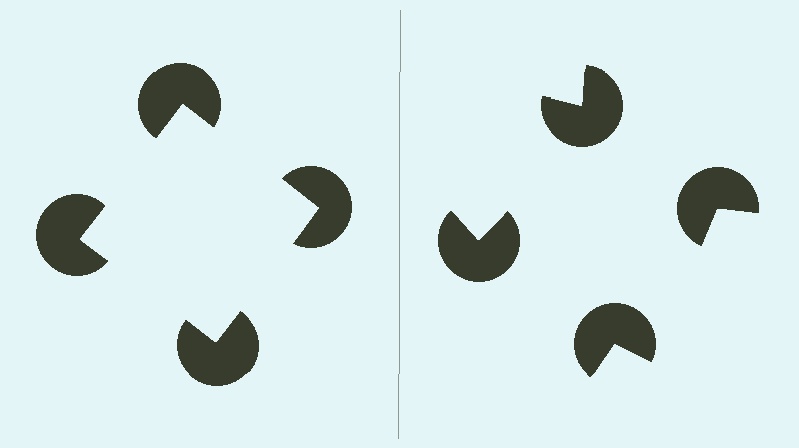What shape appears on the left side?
An illusory square.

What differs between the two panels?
The pac-man discs are positioned identically on both sides; only the wedge orientations differ. On the left they align to a square; on the right they are misaligned.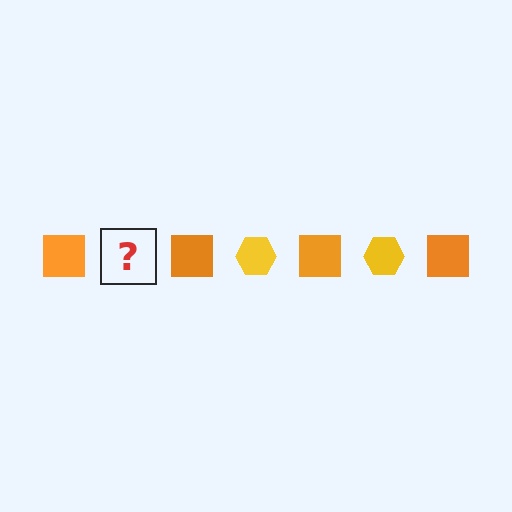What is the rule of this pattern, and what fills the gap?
The rule is that the pattern alternates between orange square and yellow hexagon. The gap should be filled with a yellow hexagon.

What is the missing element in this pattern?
The missing element is a yellow hexagon.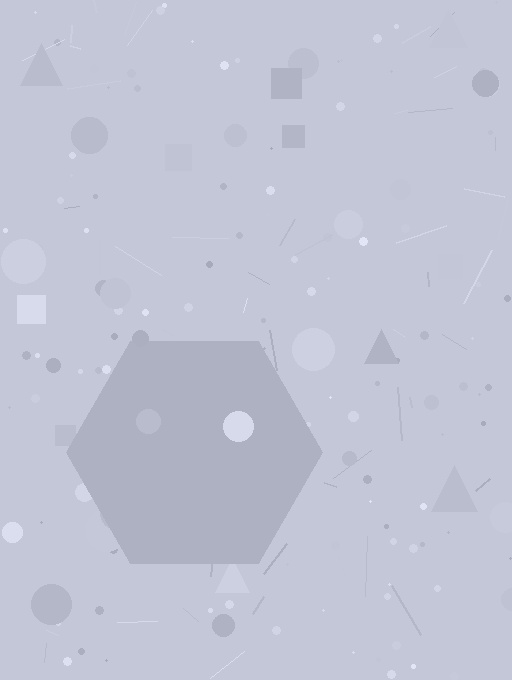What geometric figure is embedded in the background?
A hexagon is embedded in the background.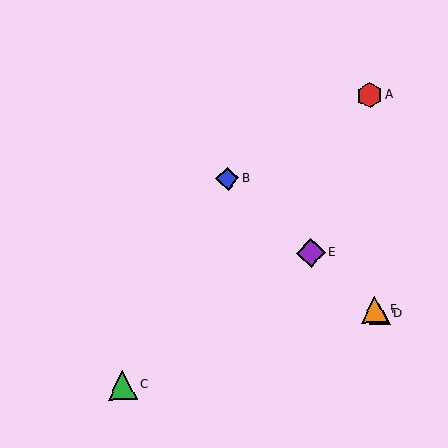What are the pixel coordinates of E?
Object E is at (311, 253).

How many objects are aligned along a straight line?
4 objects (B, D, E, F) are aligned along a straight line.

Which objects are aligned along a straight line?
Objects B, D, E, F are aligned along a straight line.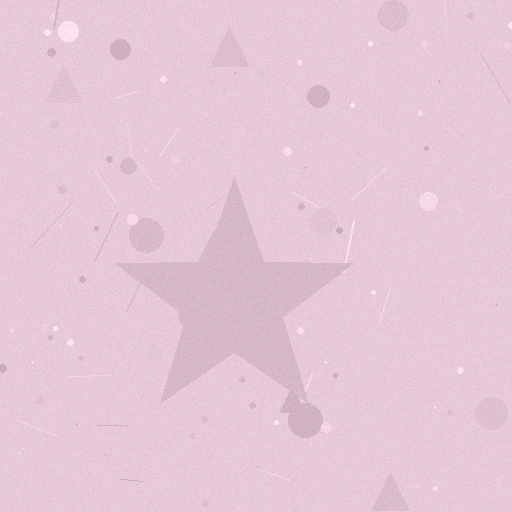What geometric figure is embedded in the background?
A star is embedded in the background.